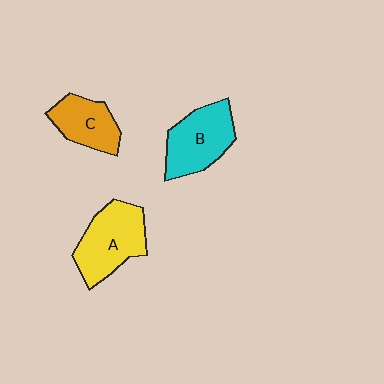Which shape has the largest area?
Shape A (yellow).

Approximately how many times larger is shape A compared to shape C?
Approximately 1.4 times.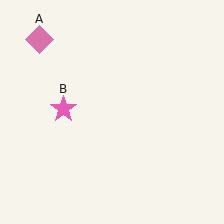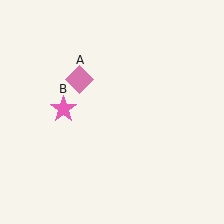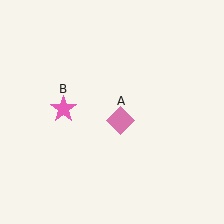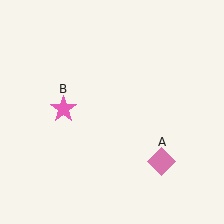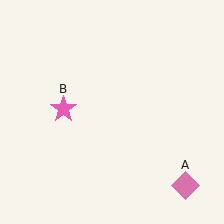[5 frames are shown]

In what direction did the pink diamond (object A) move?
The pink diamond (object A) moved down and to the right.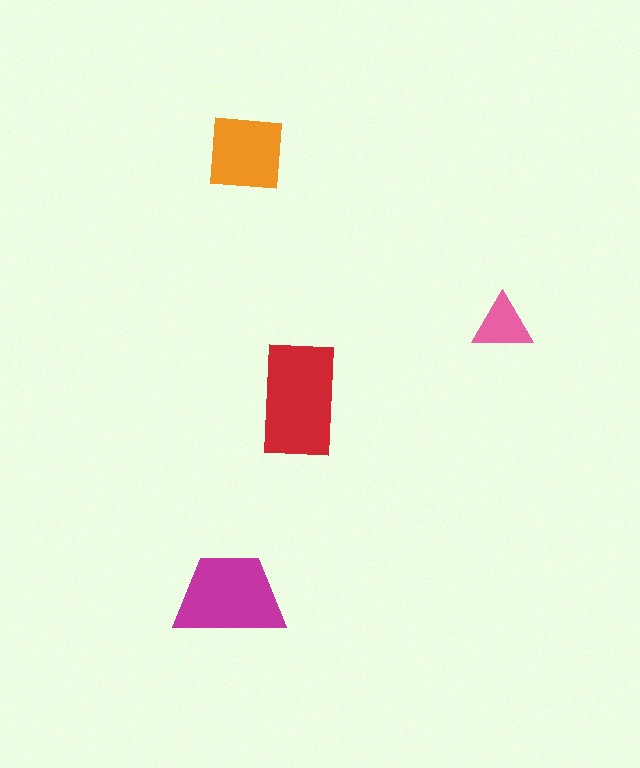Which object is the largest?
The red rectangle.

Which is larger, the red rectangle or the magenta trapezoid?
The red rectangle.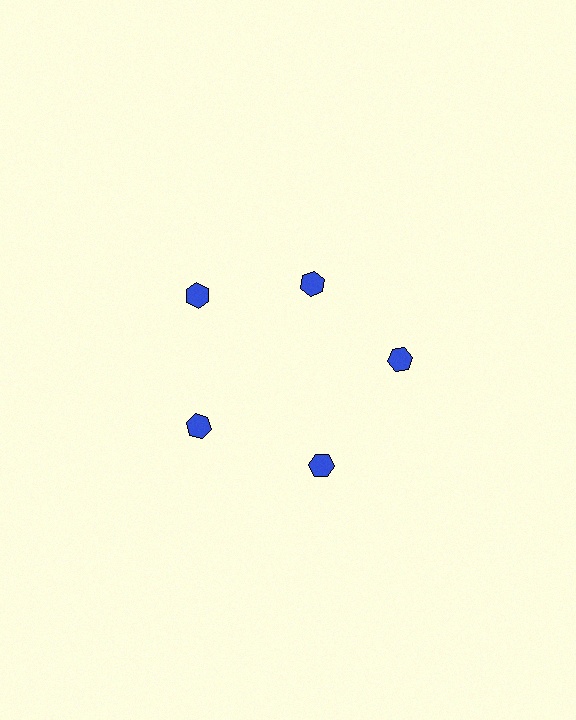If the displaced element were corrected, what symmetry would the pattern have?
It would have 5-fold rotational symmetry — the pattern would map onto itself every 72 degrees.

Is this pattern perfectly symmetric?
No. The 5 blue hexagons are arranged in a ring, but one element near the 1 o'clock position is pulled inward toward the center, breaking the 5-fold rotational symmetry.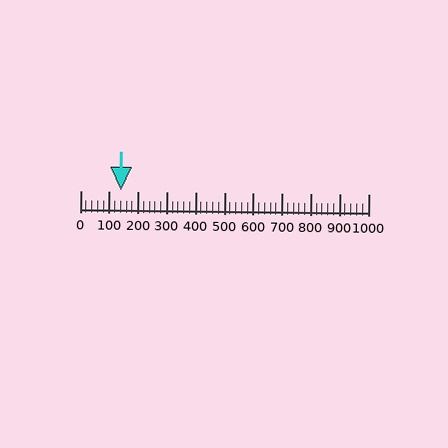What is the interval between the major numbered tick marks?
The major tick marks are spaced 100 units apart.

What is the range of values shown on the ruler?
The ruler shows values from 0 to 1000.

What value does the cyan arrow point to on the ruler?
The cyan arrow points to approximately 140.